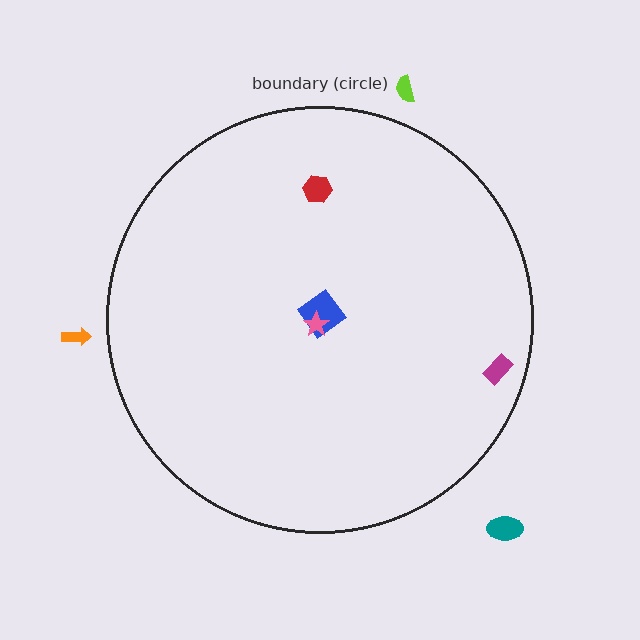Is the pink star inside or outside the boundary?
Inside.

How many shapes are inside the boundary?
4 inside, 3 outside.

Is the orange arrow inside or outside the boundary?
Outside.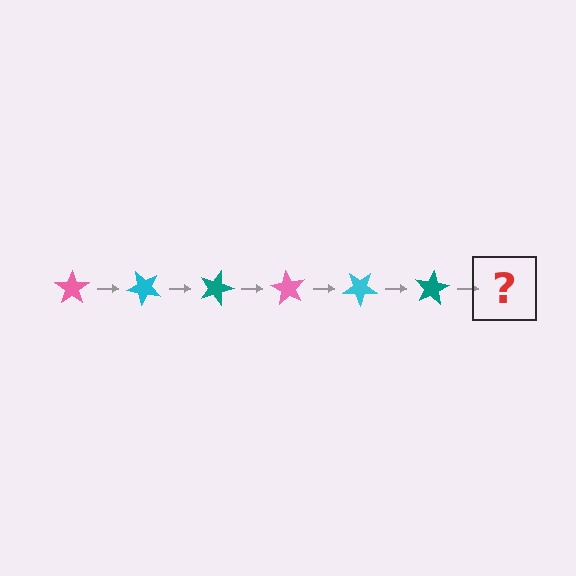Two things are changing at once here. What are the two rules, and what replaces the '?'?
The two rules are that it rotates 45 degrees each step and the color cycles through pink, cyan, and teal. The '?' should be a pink star, rotated 270 degrees from the start.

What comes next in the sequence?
The next element should be a pink star, rotated 270 degrees from the start.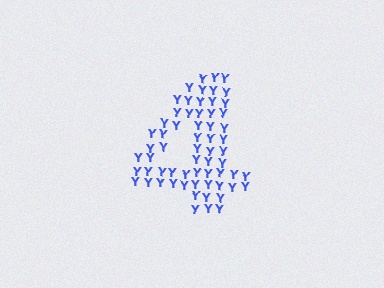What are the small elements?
The small elements are letter Y's.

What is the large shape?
The large shape is the digit 4.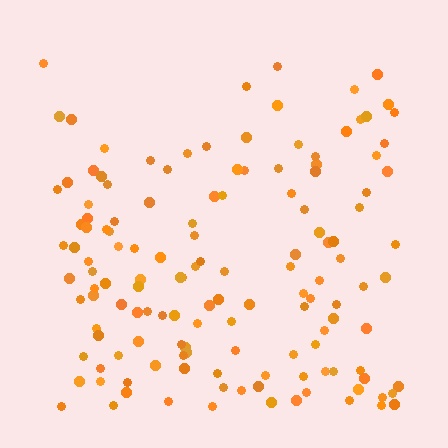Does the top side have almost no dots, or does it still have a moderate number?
Still a moderate number, just noticeably fewer than the bottom.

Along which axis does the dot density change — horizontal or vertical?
Vertical.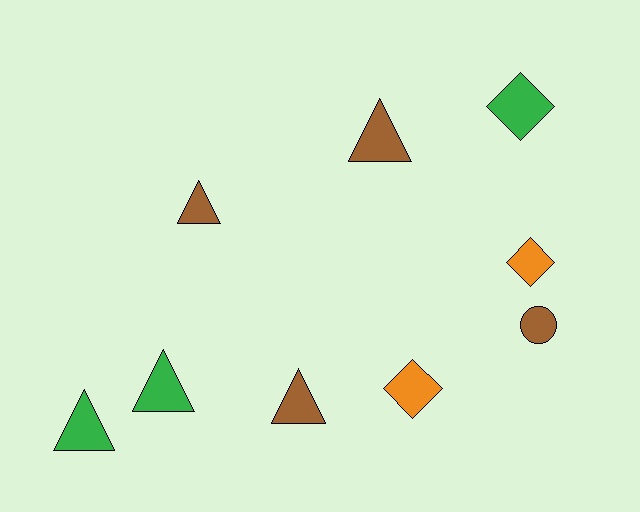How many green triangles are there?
There are 2 green triangles.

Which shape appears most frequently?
Triangle, with 5 objects.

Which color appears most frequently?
Brown, with 4 objects.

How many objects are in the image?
There are 9 objects.